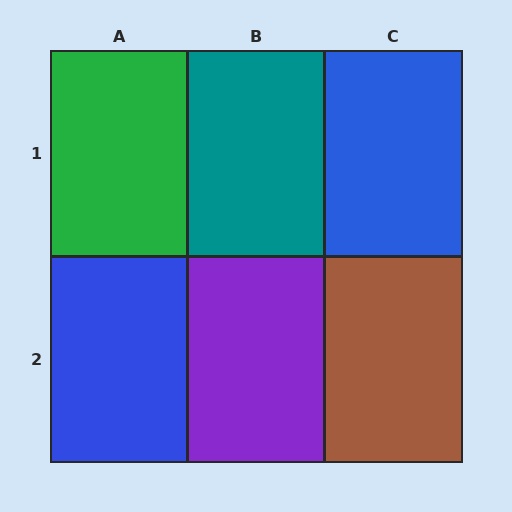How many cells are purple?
1 cell is purple.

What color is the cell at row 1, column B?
Teal.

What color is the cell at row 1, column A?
Green.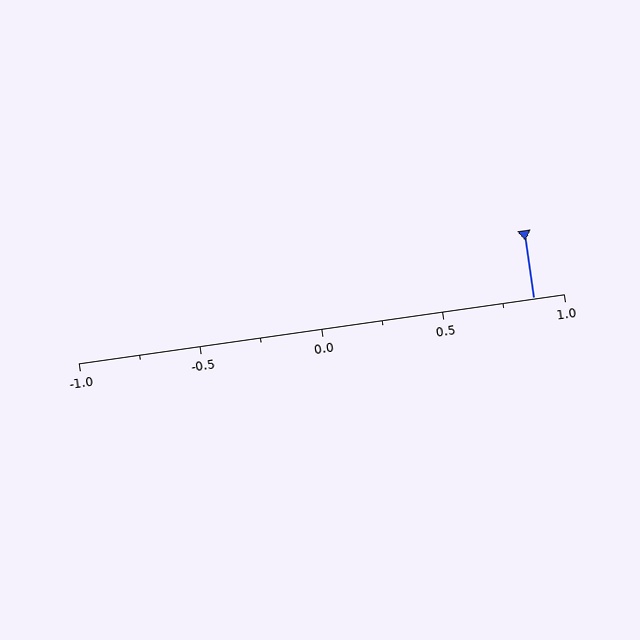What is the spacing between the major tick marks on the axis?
The major ticks are spaced 0.5 apart.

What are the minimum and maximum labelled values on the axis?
The axis runs from -1.0 to 1.0.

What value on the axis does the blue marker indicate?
The marker indicates approximately 0.88.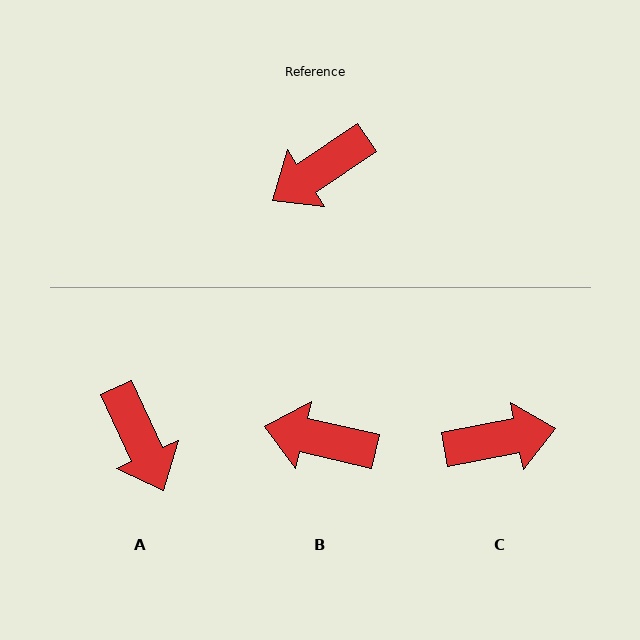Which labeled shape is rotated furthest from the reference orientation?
C, about 157 degrees away.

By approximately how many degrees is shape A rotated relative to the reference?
Approximately 81 degrees counter-clockwise.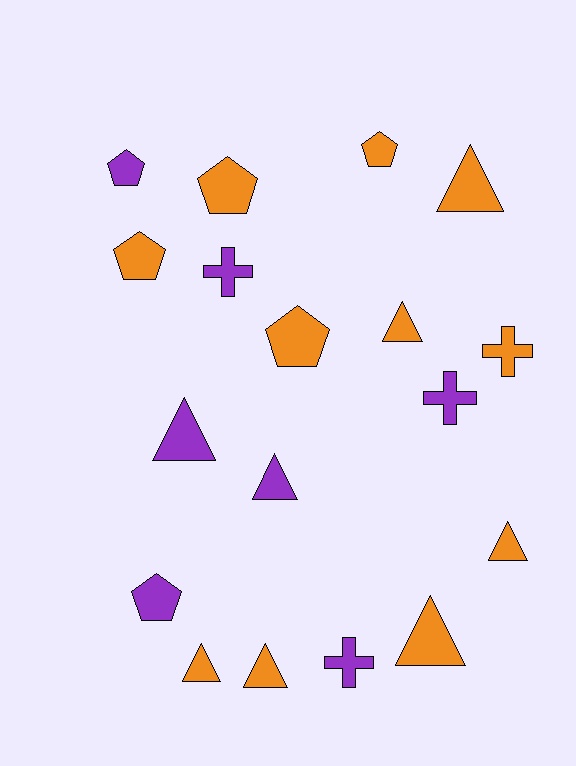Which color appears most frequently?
Orange, with 11 objects.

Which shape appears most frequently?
Triangle, with 8 objects.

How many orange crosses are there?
There is 1 orange cross.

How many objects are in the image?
There are 18 objects.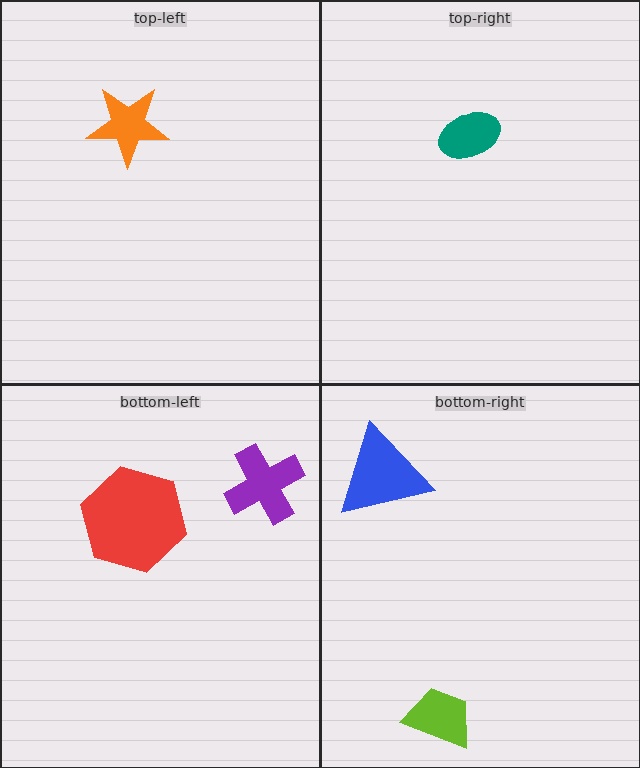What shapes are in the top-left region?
The orange star.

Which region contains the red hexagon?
The bottom-left region.